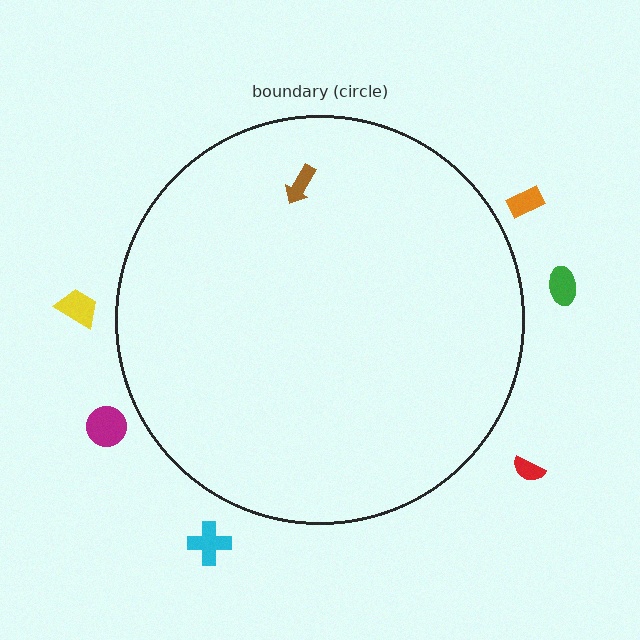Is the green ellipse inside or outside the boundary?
Outside.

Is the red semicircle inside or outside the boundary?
Outside.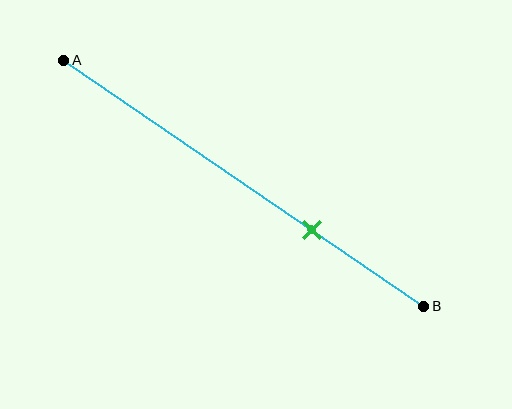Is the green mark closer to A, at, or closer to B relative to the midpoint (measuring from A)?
The green mark is closer to point B than the midpoint of segment AB.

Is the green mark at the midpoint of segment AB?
No, the mark is at about 70% from A, not at the 50% midpoint.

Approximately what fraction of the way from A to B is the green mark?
The green mark is approximately 70% of the way from A to B.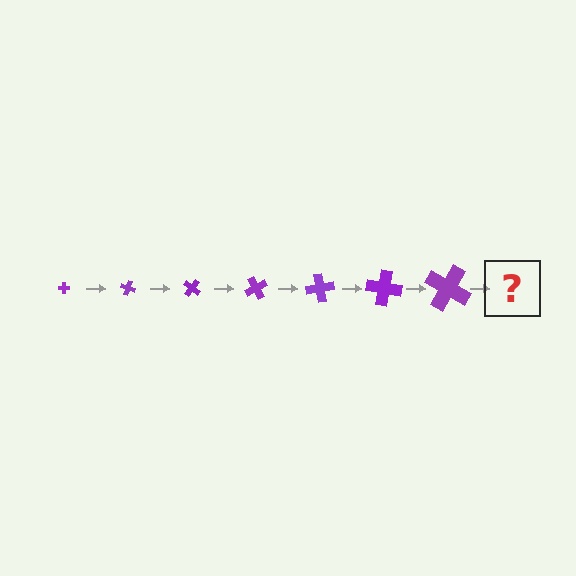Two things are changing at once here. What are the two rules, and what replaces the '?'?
The two rules are that the cross grows larger each step and it rotates 20 degrees each step. The '?' should be a cross, larger than the previous one and rotated 140 degrees from the start.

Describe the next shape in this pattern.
It should be a cross, larger than the previous one and rotated 140 degrees from the start.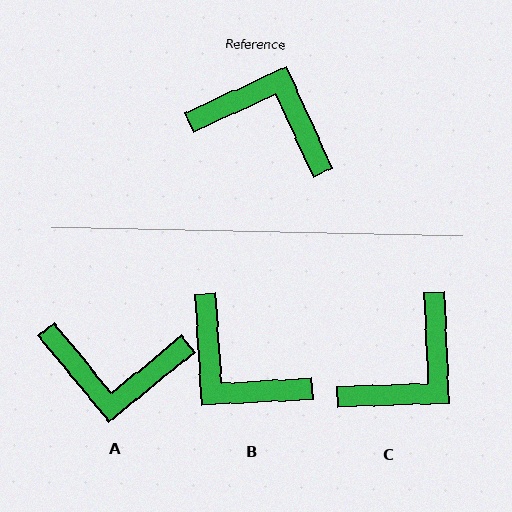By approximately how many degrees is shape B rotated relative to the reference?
Approximately 159 degrees counter-clockwise.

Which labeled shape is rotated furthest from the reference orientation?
A, about 165 degrees away.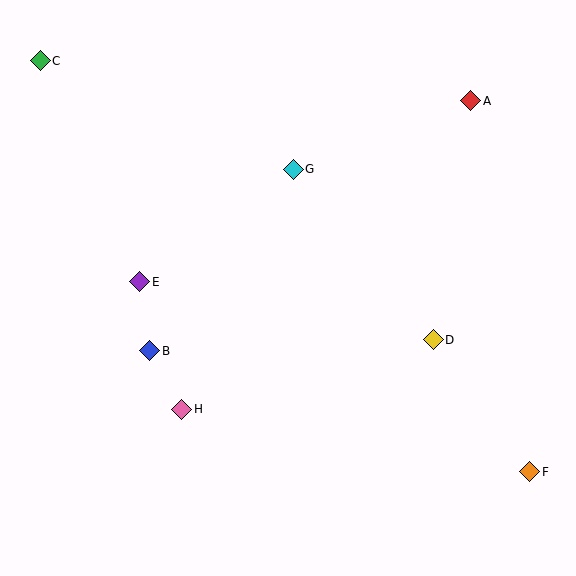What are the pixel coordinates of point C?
Point C is at (40, 61).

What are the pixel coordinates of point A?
Point A is at (471, 101).